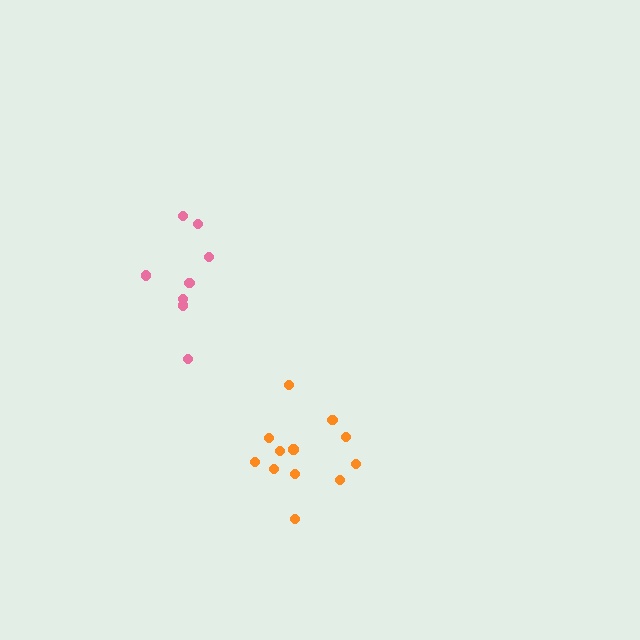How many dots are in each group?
Group 1: 8 dots, Group 2: 12 dots (20 total).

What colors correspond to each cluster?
The clusters are colored: pink, orange.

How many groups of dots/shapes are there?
There are 2 groups.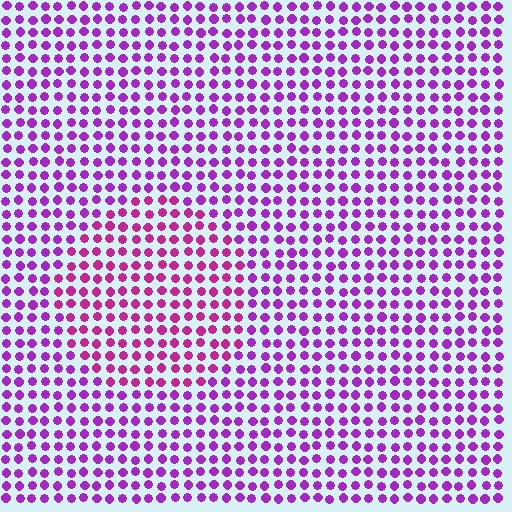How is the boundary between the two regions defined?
The boundary is defined purely by a slight shift in hue (about 30 degrees). Spacing, size, and orientation are identical on both sides.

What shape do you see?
I see a circle.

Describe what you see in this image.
The image is filled with small purple elements in a uniform arrangement. A circle-shaped region is visible where the elements are tinted to a slightly different hue, forming a subtle color boundary.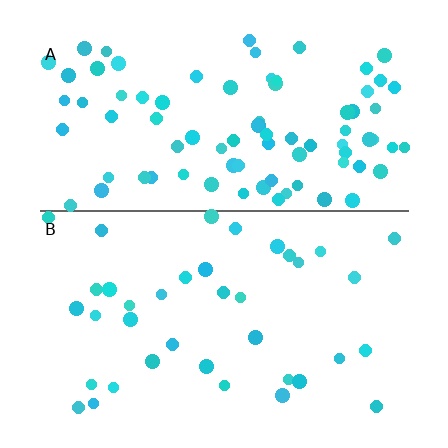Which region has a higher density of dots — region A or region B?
A (the top).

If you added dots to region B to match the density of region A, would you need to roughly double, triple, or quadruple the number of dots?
Approximately double.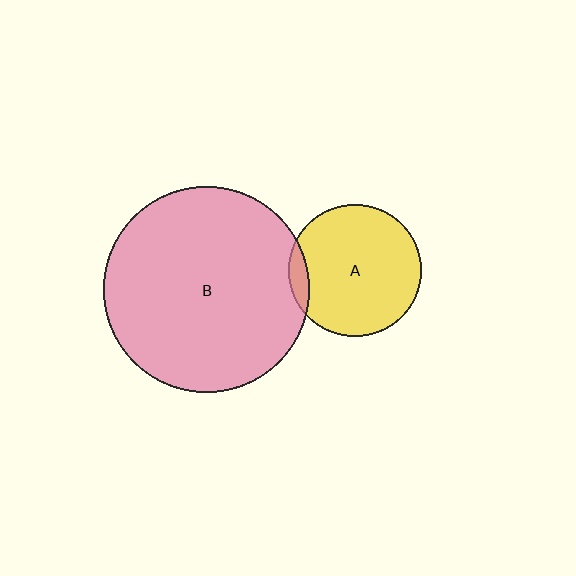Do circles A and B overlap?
Yes.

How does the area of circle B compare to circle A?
Approximately 2.4 times.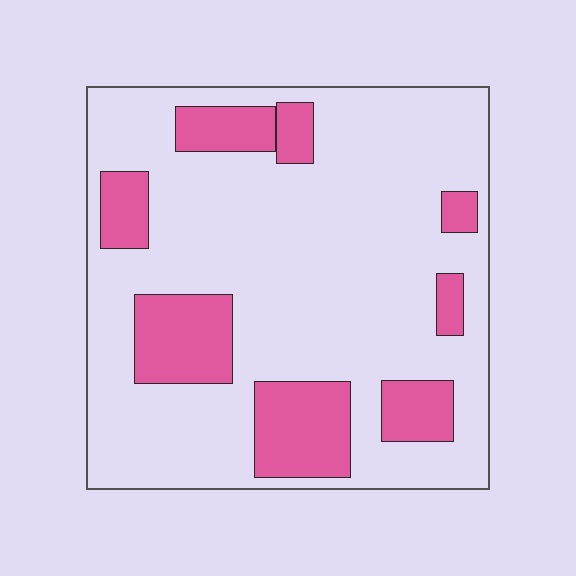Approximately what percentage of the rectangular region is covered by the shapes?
Approximately 25%.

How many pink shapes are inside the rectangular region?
8.